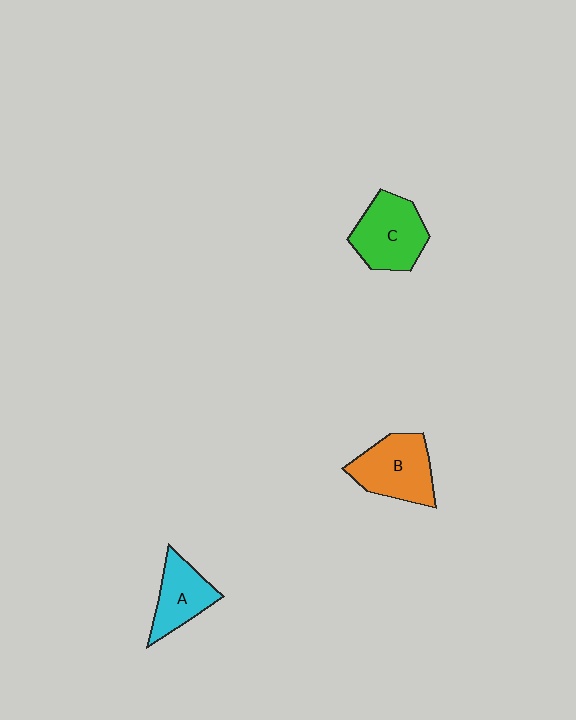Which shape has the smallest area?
Shape A (cyan).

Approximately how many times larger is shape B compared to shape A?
Approximately 1.3 times.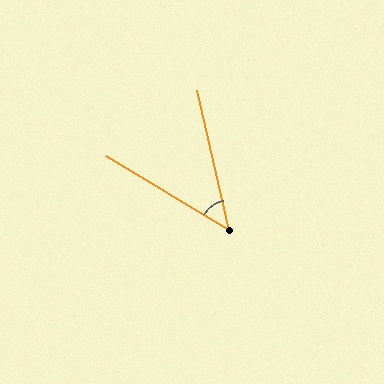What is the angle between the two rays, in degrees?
Approximately 47 degrees.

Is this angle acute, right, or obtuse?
It is acute.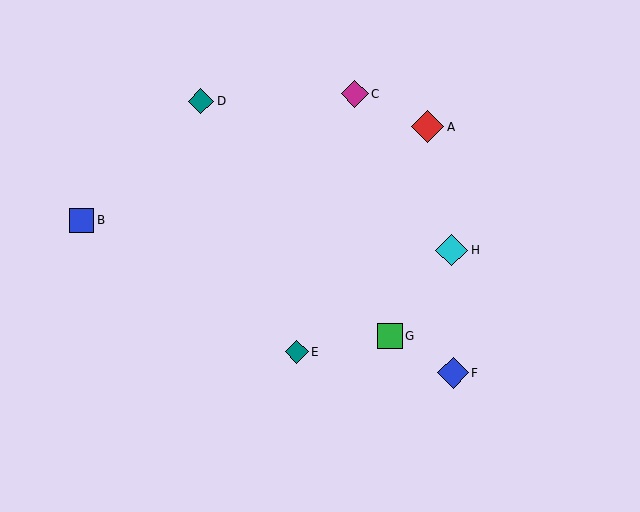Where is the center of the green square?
The center of the green square is at (390, 336).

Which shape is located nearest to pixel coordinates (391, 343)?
The green square (labeled G) at (390, 336) is nearest to that location.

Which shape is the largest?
The red diamond (labeled A) is the largest.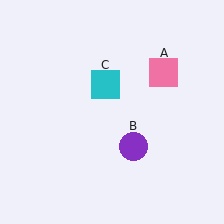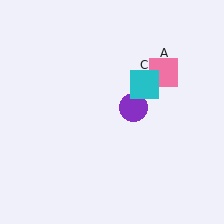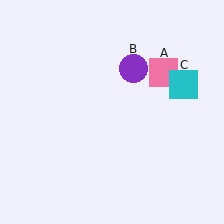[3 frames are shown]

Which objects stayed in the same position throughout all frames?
Pink square (object A) remained stationary.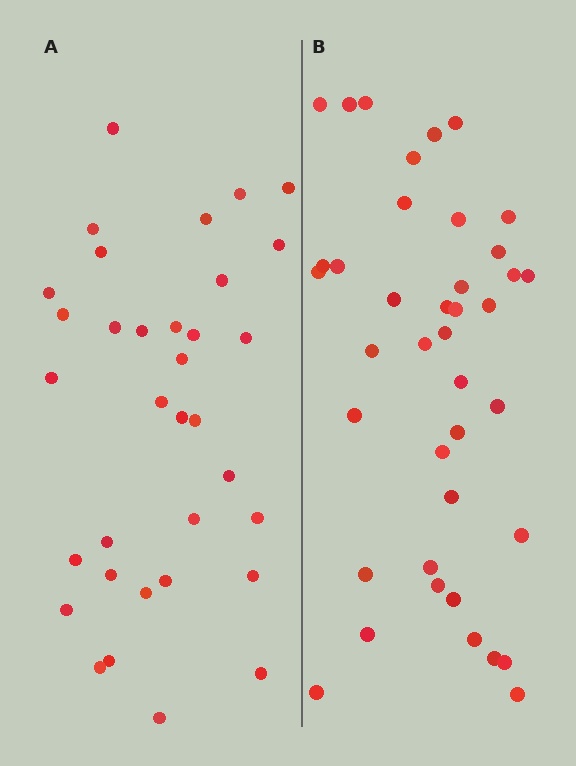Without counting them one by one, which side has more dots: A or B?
Region B (the right region) has more dots.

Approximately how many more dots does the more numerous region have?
Region B has about 6 more dots than region A.